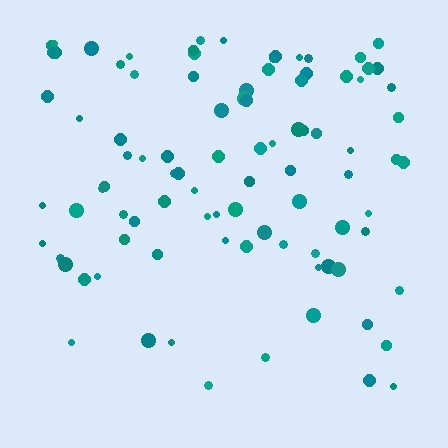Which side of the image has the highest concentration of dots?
The top.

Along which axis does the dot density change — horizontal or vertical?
Vertical.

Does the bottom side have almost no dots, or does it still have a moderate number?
Still a moderate number, just noticeably fewer than the top.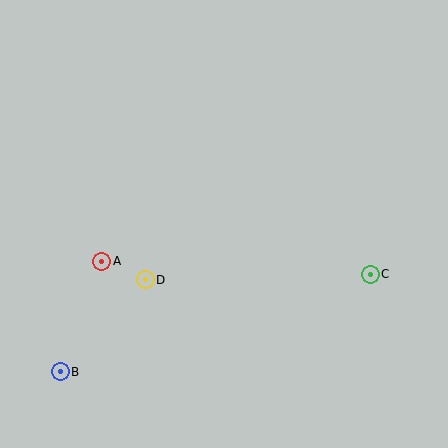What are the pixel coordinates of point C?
Point C is at (370, 274).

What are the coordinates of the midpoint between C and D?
The midpoint between C and D is at (258, 277).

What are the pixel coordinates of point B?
Point B is at (60, 372).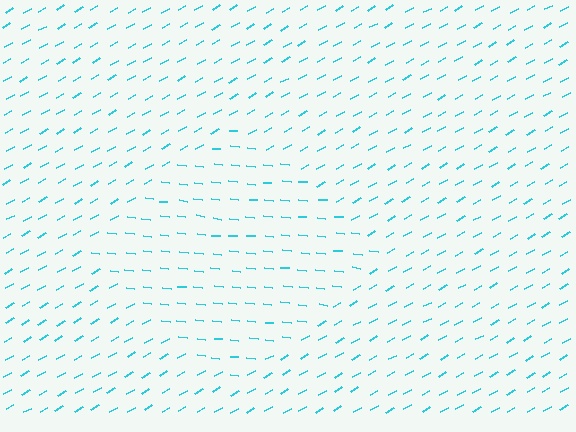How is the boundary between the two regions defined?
The boundary is defined purely by a change in line orientation (approximately 35 degrees difference). All lines are the same color and thickness.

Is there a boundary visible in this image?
Yes, there is a texture boundary formed by a change in line orientation.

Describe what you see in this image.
The image is filled with small cyan line segments. A diamond region in the image has lines oriented differently from the surrounding lines, creating a visible texture boundary.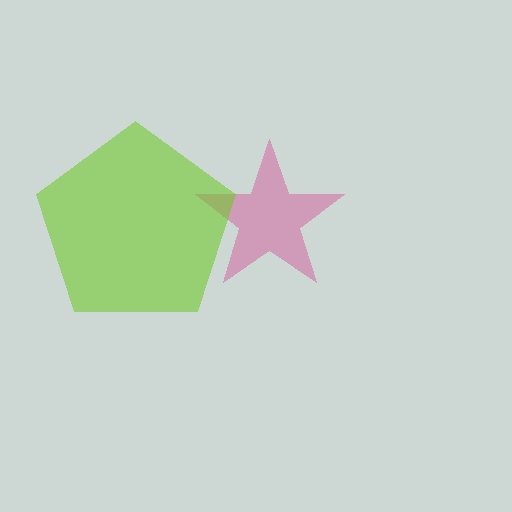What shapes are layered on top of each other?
The layered shapes are: a magenta star, a lime pentagon.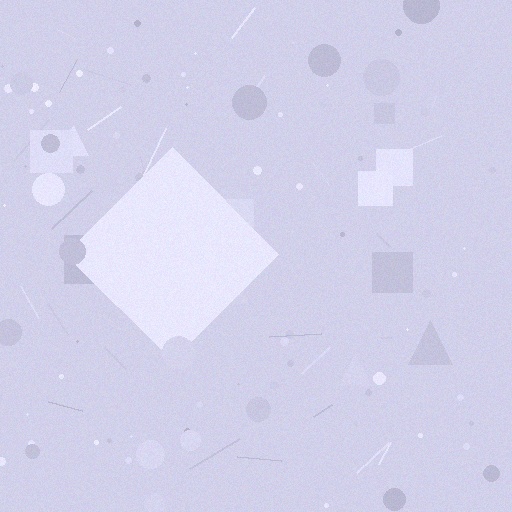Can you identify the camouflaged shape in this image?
The camouflaged shape is a diamond.